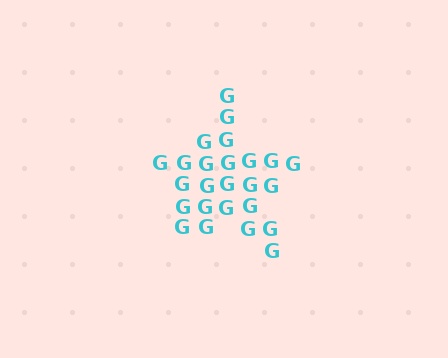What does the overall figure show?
The overall figure shows a star.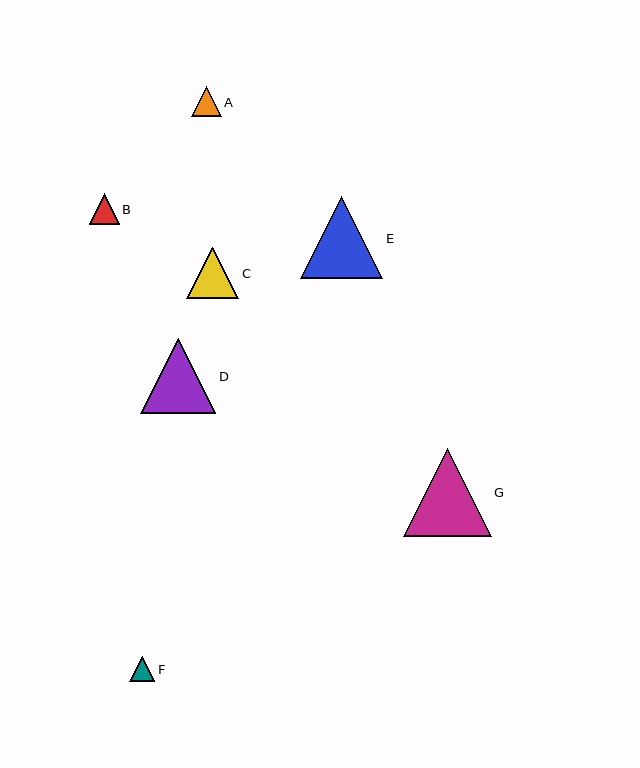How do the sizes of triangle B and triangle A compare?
Triangle B and triangle A are approximately the same size.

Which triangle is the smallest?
Triangle F is the smallest with a size of approximately 26 pixels.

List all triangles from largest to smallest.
From largest to smallest: G, E, D, C, B, A, F.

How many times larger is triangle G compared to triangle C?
Triangle G is approximately 1.7 times the size of triangle C.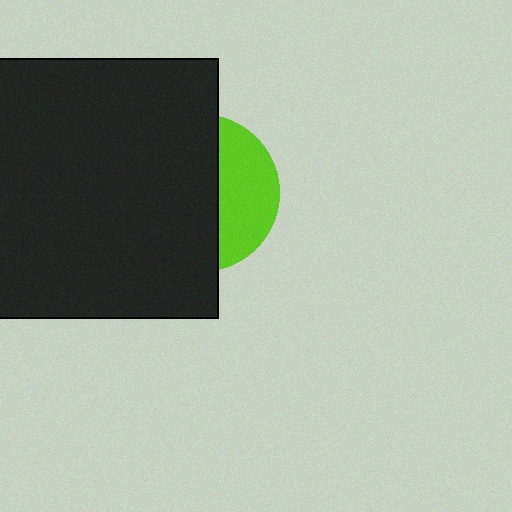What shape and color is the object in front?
The object in front is a black rectangle.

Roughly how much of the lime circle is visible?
A small part of it is visible (roughly 35%).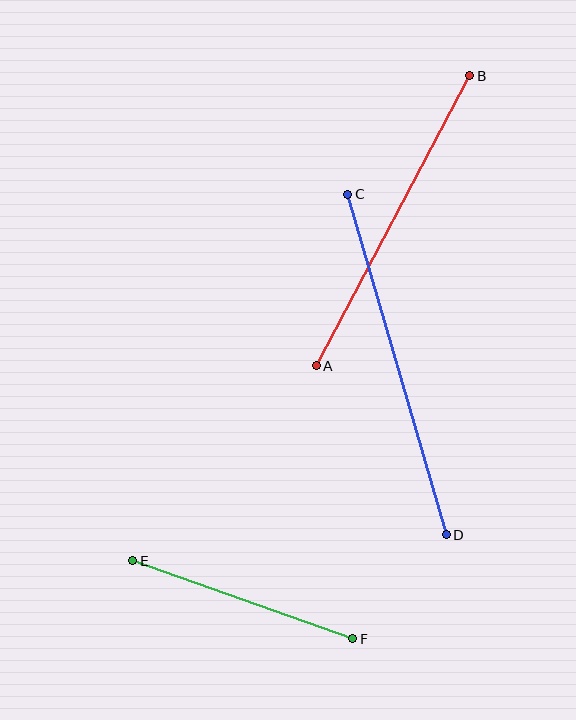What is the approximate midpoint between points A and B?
The midpoint is at approximately (393, 221) pixels.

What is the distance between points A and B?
The distance is approximately 328 pixels.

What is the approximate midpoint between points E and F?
The midpoint is at approximately (243, 600) pixels.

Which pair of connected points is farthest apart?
Points C and D are farthest apart.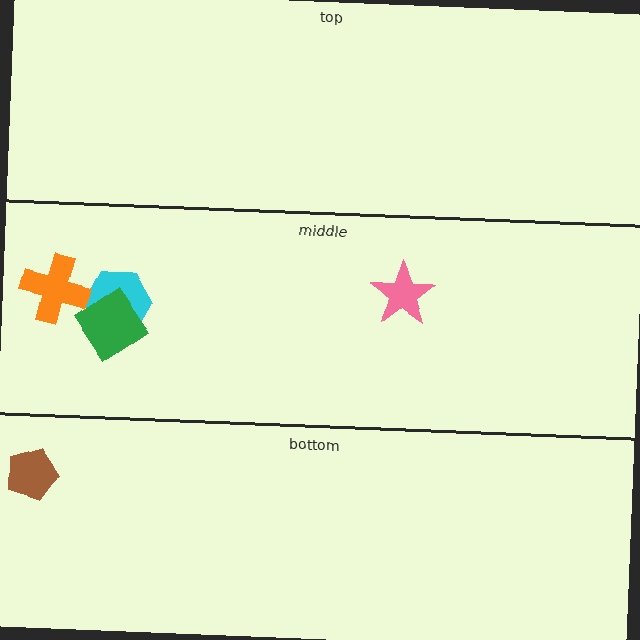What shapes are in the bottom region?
The brown pentagon.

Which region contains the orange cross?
The middle region.